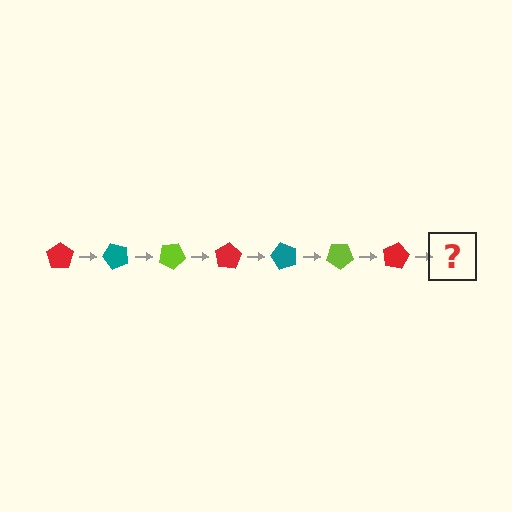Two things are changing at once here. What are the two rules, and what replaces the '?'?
The two rules are that it rotates 50 degrees each step and the color cycles through red, teal, and lime. The '?' should be a teal pentagon, rotated 350 degrees from the start.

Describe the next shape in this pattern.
It should be a teal pentagon, rotated 350 degrees from the start.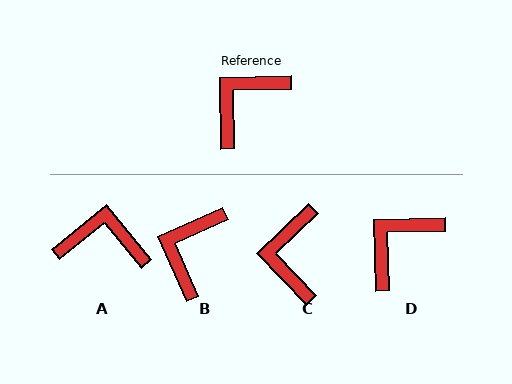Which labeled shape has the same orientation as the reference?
D.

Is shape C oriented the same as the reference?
No, it is off by about 42 degrees.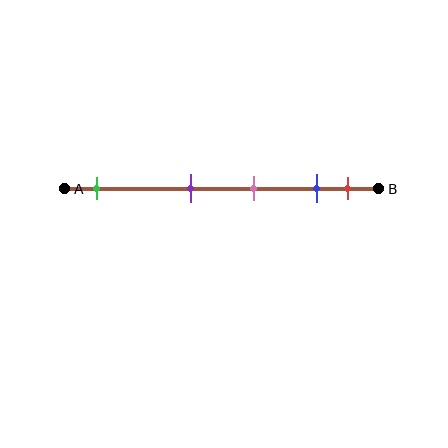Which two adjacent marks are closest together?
The blue and red marks are the closest adjacent pair.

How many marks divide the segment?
There are 5 marks dividing the segment.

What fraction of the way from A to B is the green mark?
The green mark is approximately 10% (0.1) of the way from A to B.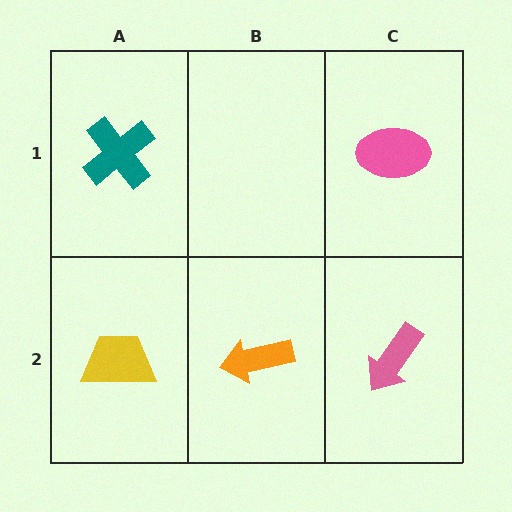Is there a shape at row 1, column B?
No, that cell is empty.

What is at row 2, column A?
A yellow trapezoid.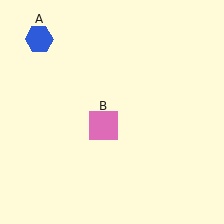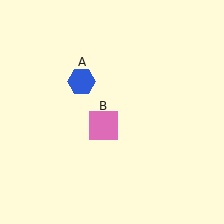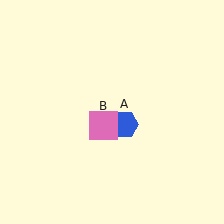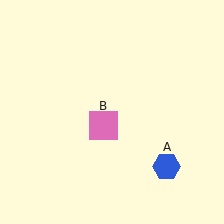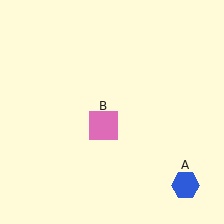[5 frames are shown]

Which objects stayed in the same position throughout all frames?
Pink square (object B) remained stationary.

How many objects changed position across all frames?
1 object changed position: blue hexagon (object A).